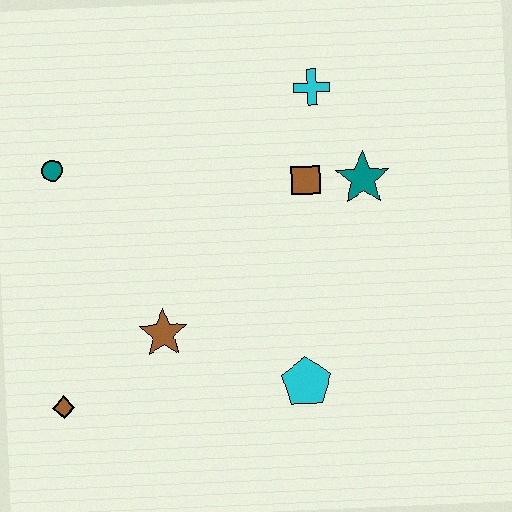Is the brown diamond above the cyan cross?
No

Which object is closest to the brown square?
The teal star is closest to the brown square.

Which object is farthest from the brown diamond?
The cyan cross is farthest from the brown diamond.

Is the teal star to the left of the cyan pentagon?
No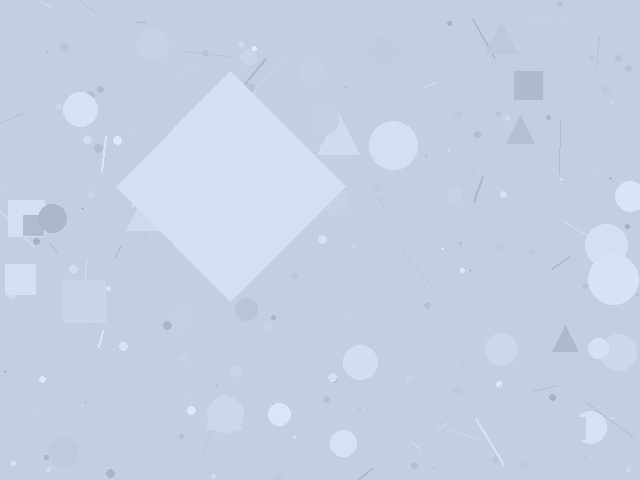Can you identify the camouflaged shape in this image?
The camouflaged shape is a diamond.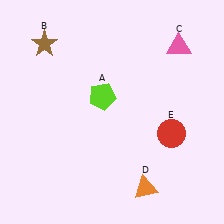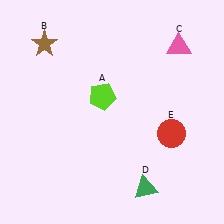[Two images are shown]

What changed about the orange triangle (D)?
In Image 1, D is orange. In Image 2, it changed to green.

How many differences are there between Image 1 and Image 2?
There is 1 difference between the two images.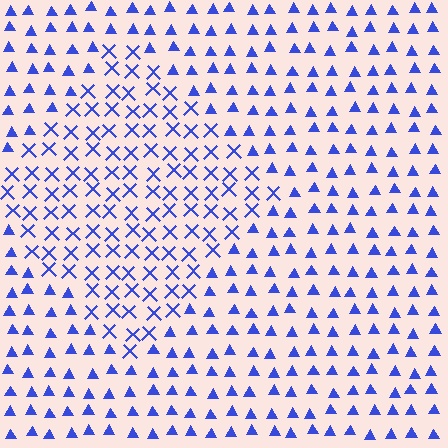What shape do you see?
I see a diamond.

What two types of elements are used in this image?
The image uses X marks inside the diamond region and triangles outside it.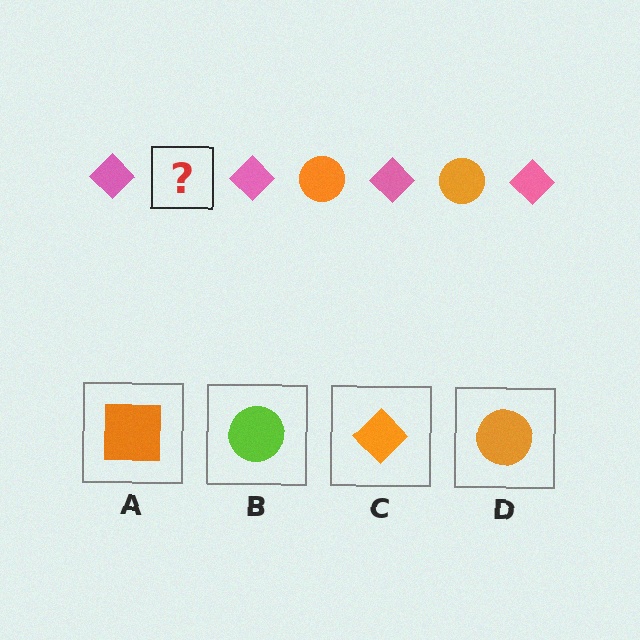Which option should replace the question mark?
Option D.